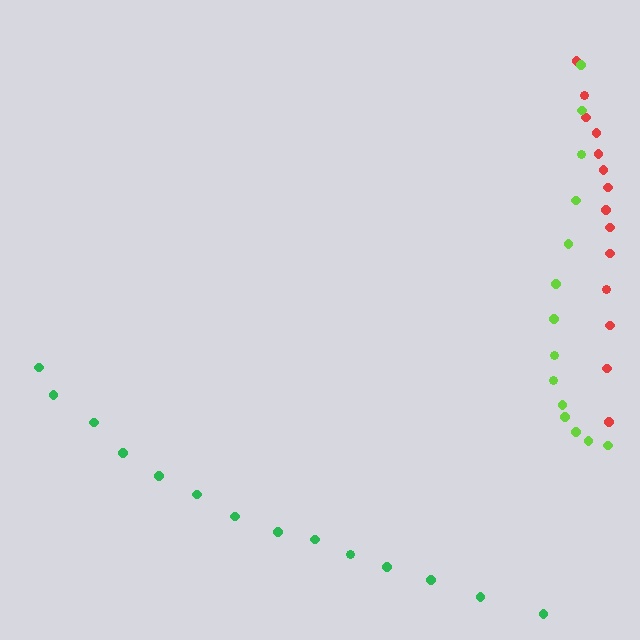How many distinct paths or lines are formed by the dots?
There are 3 distinct paths.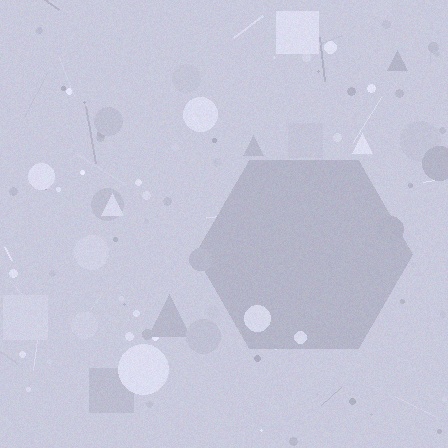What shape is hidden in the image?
A hexagon is hidden in the image.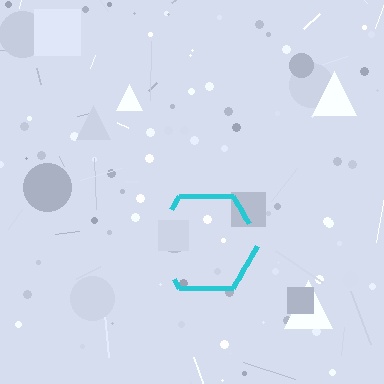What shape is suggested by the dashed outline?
The dashed outline suggests a hexagon.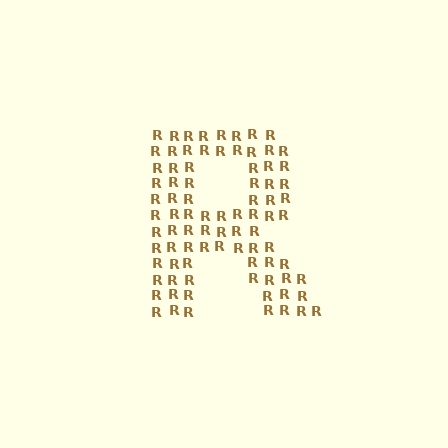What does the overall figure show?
The overall figure shows the letter R.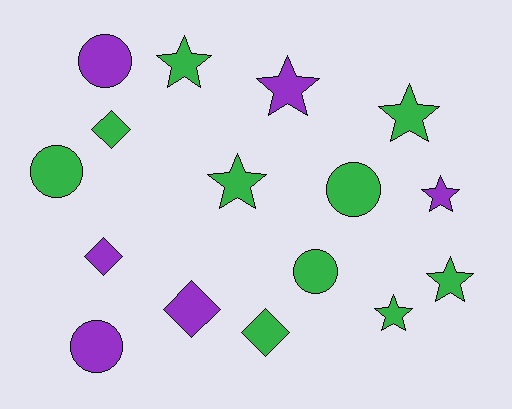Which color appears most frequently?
Green, with 10 objects.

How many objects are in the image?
There are 16 objects.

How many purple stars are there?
There are 2 purple stars.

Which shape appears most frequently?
Star, with 7 objects.